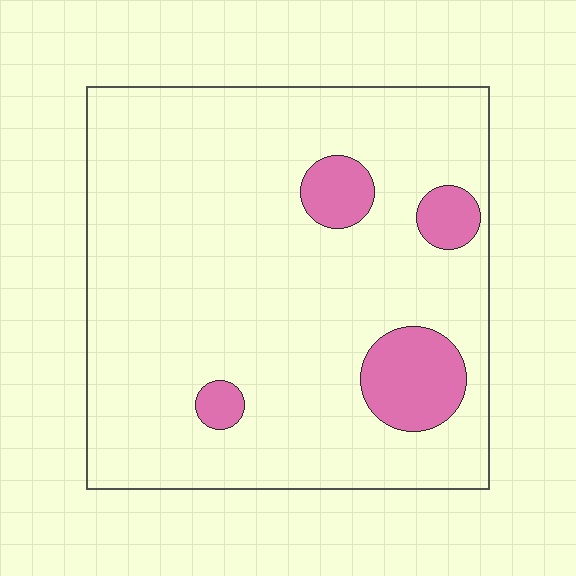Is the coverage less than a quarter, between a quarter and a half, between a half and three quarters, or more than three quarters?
Less than a quarter.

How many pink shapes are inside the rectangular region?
4.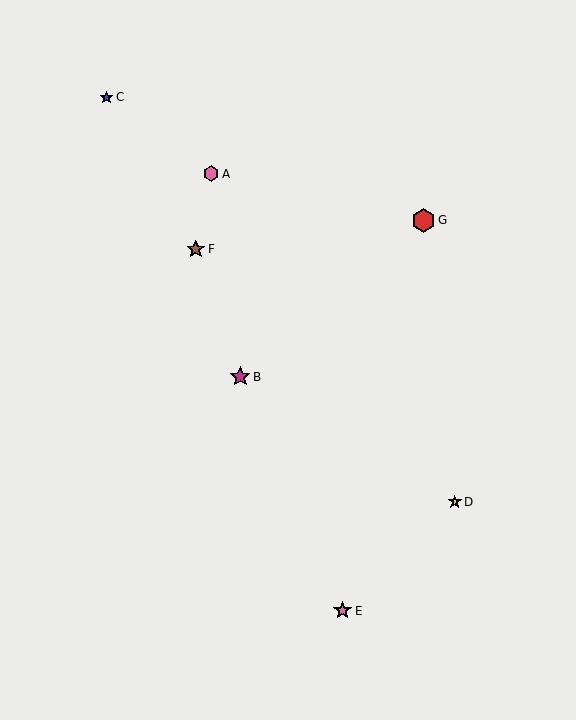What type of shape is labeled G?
Shape G is a red hexagon.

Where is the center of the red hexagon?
The center of the red hexagon is at (424, 220).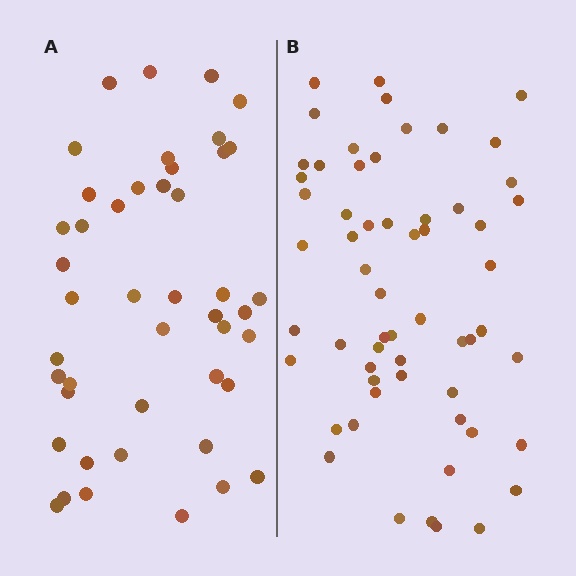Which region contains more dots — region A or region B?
Region B (the right region) has more dots.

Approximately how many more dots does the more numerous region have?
Region B has approximately 15 more dots than region A.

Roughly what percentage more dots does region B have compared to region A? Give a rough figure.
About 30% more.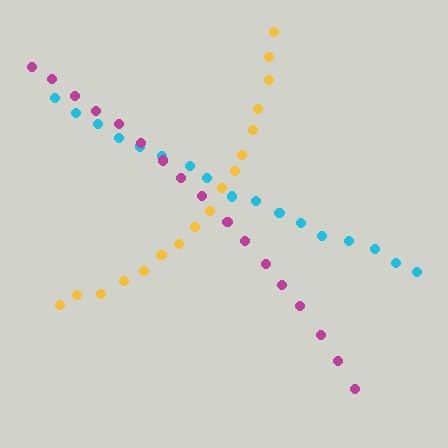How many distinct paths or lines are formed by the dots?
There are 3 distinct paths.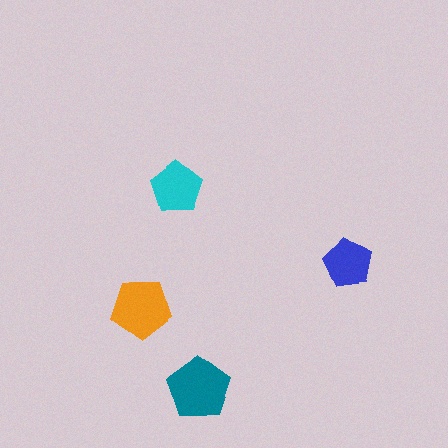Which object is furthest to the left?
The orange pentagon is leftmost.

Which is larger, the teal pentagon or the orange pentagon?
The teal one.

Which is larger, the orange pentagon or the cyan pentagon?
The orange one.